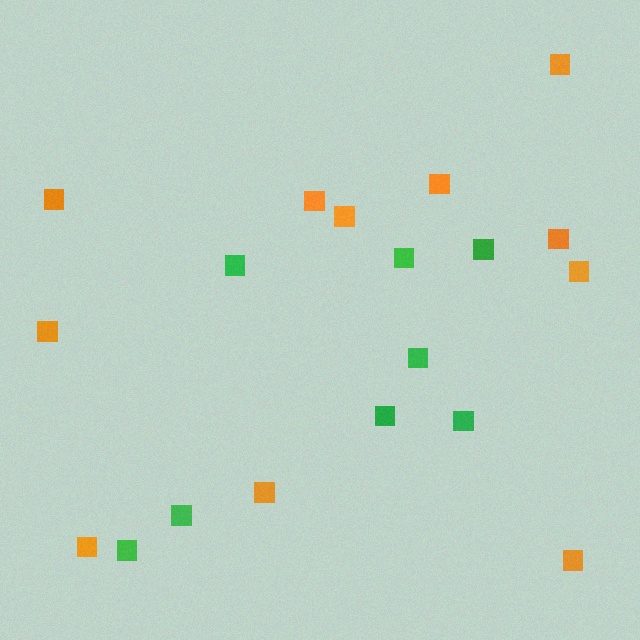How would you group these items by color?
There are 2 groups: one group of green squares (8) and one group of orange squares (11).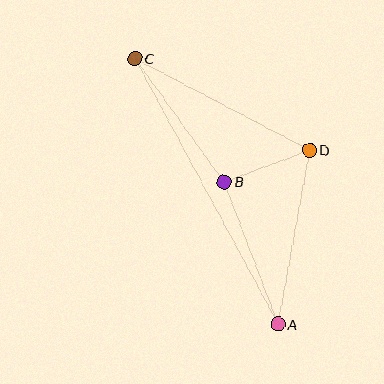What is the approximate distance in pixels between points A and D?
The distance between A and D is approximately 177 pixels.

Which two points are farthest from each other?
Points A and C are farthest from each other.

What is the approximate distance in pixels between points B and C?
The distance between B and C is approximately 153 pixels.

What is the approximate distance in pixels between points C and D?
The distance between C and D is approximately 197 pixels.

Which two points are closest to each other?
Points B and D are closest to each other.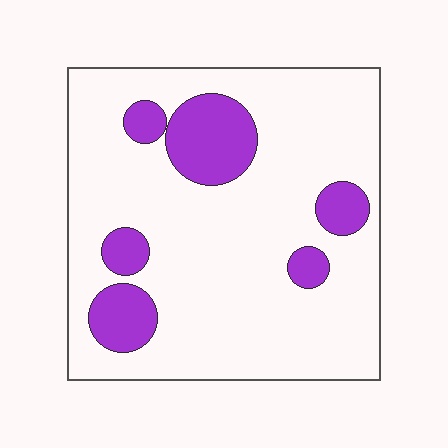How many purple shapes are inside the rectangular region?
6.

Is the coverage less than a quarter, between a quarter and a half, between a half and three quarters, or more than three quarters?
Less than a quarter.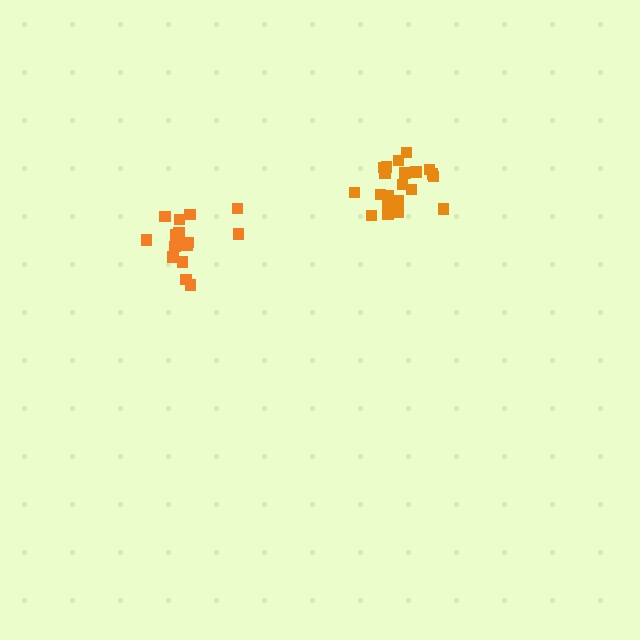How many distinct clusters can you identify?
There are 2 distinct clusters.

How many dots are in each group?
Group 1: 17 dots, Group 2: 21 dots (38 total).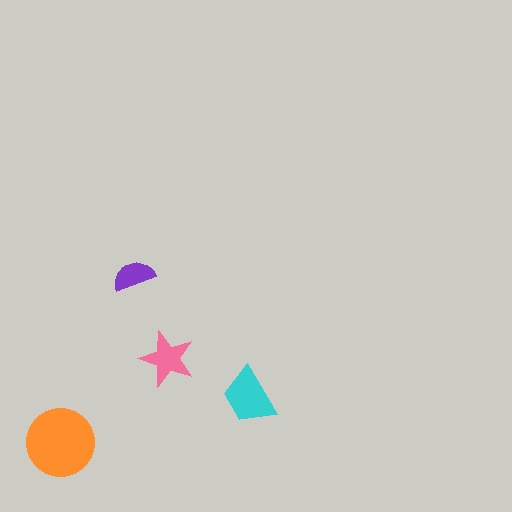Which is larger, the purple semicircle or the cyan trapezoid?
The cyan trapezoid.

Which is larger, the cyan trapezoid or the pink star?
The cyan trapezoid.